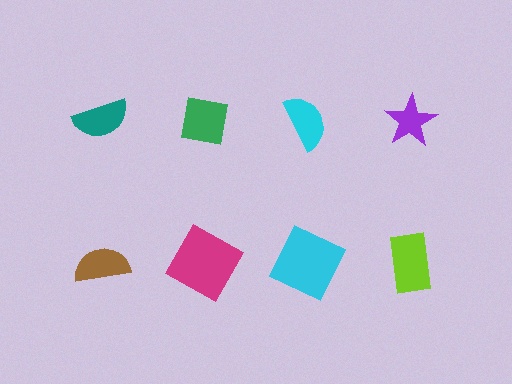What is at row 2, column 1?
A brown semicircle.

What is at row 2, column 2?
A magenta square.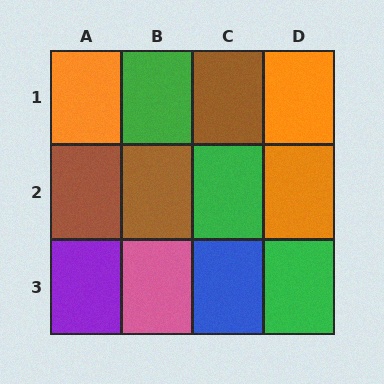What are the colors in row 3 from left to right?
Purple, pink, blue, green.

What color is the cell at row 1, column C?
Brown.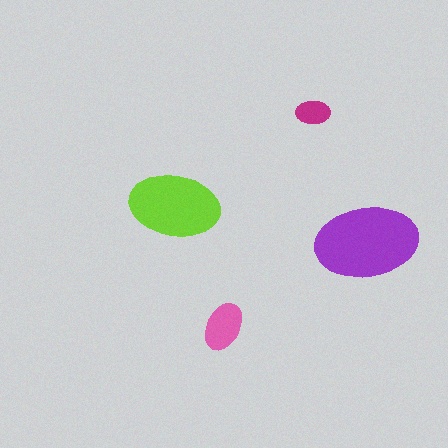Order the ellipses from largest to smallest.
the purple one, the lime one, the pink one, the magenta one.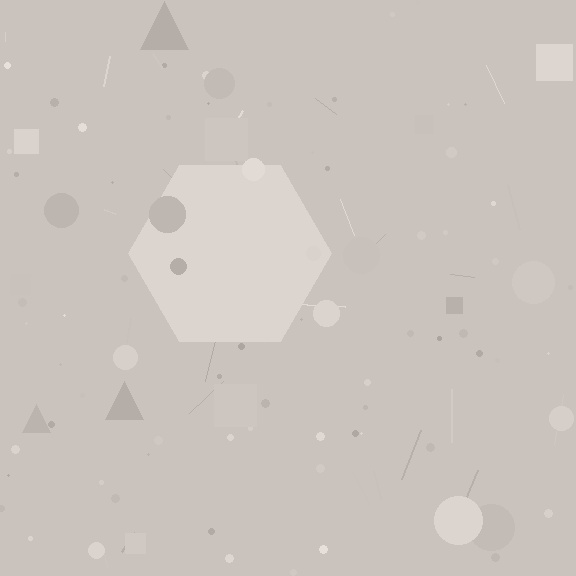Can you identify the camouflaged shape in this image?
The camouflaged shape is a hexagon.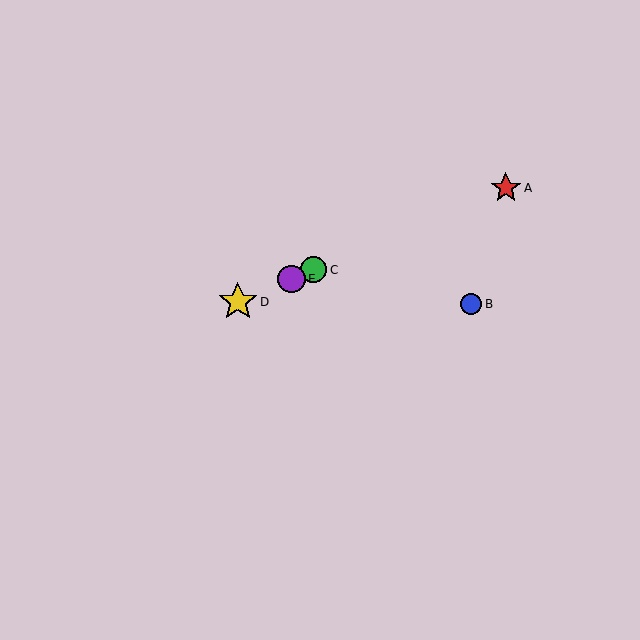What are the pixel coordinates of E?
Object E is at (291, 279).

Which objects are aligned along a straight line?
Objects A, C, D, E are aligned along a straight line.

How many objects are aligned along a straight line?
4 objects (A, C, D, E) are aligned along a straight line.